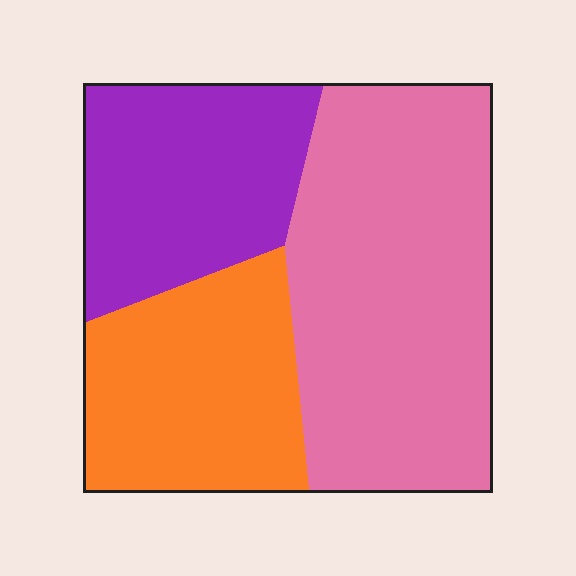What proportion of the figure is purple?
Purple covers about 25% of the figure.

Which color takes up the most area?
Pink, at roughly 45%.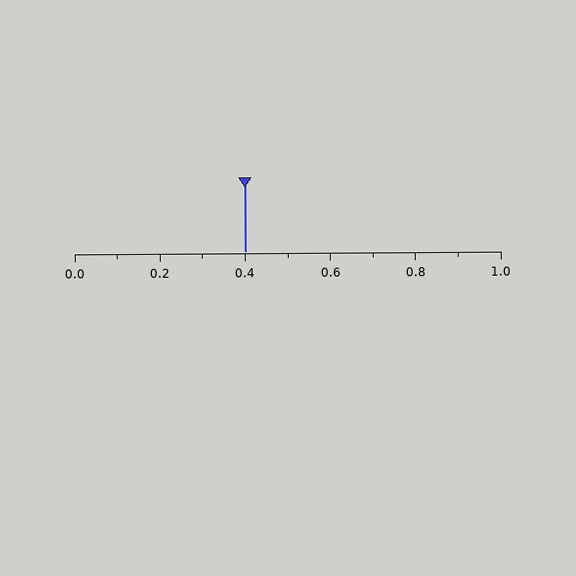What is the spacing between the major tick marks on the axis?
The major ticks are spaced 0.2 apart.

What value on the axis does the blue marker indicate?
The marker indicates approximately 0.4.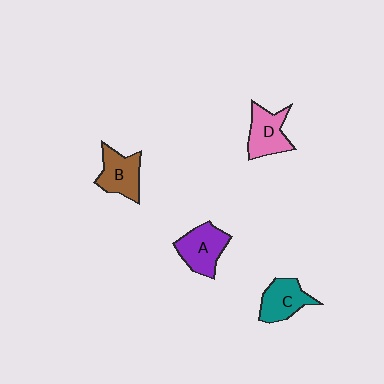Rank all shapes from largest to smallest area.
From largest to smallest: A (purple), D (pink), B (brown), C (teal).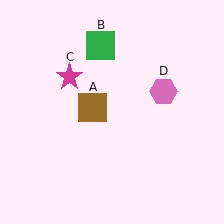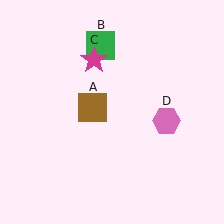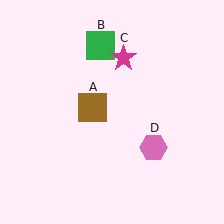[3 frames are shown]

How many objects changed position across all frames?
2 objects changed position: magenta star (object C), pink hexagon (object D).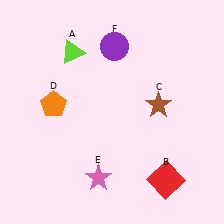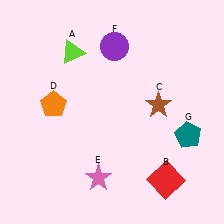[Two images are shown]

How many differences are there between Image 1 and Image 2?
There is 1 difference between the two images.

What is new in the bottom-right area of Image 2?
A teal pentagon (G) was added in the bottom-right area of Image 2.